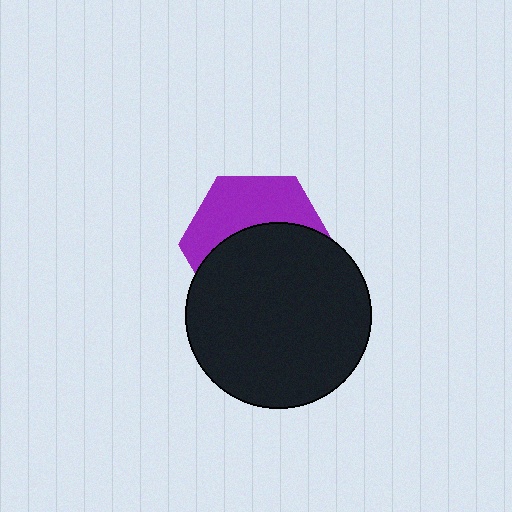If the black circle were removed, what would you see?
You would see the complete purple hexagon.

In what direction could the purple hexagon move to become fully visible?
The purple hexagon could move up. That would shift it out from behind the black circle entirely.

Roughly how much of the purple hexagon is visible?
A small part of it is visible (roughly 42%).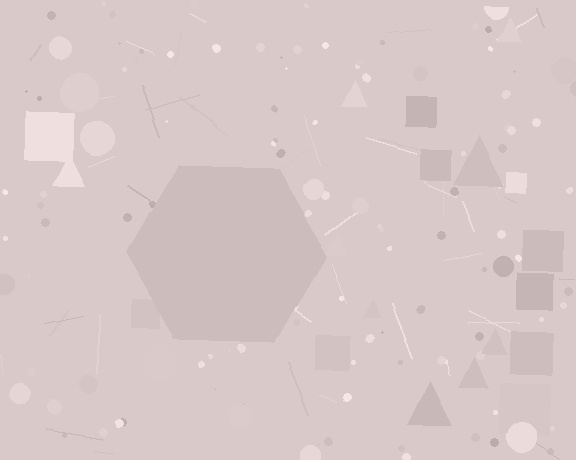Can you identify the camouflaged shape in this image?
The camouflaged shape is a hexagon.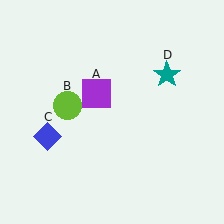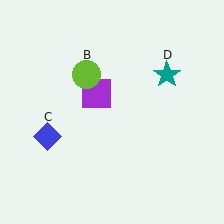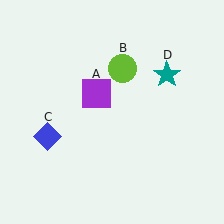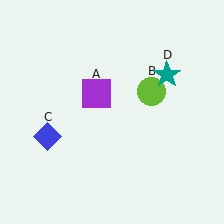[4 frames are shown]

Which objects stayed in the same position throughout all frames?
Purple square (object A) and blue diamond (object C) and teal star (object D) remained stationary.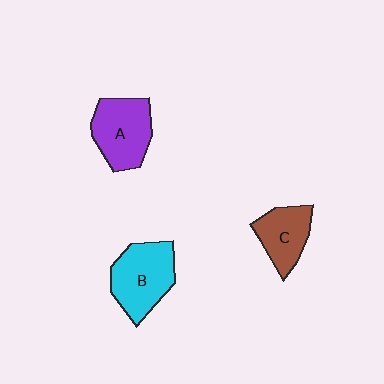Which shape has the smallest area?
Shape C (brown).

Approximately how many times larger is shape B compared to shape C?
Approximately 1.4 times.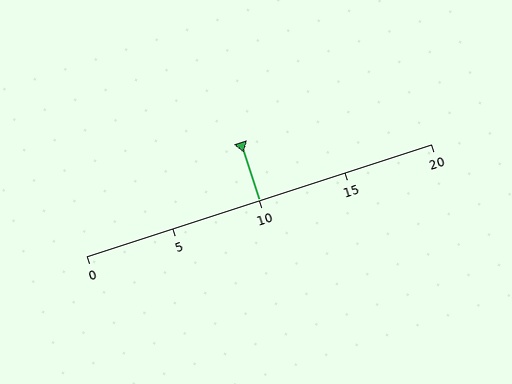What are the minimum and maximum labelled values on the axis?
The axis runs from 0 to 20.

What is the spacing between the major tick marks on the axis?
The major ticks are spaced 5 apart.